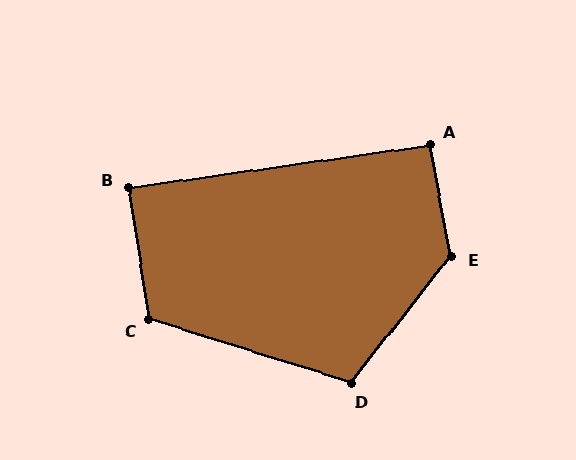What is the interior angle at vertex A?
Approximately 93 degrees (approximately right).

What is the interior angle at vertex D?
Approximately 111 degrees (obtuse).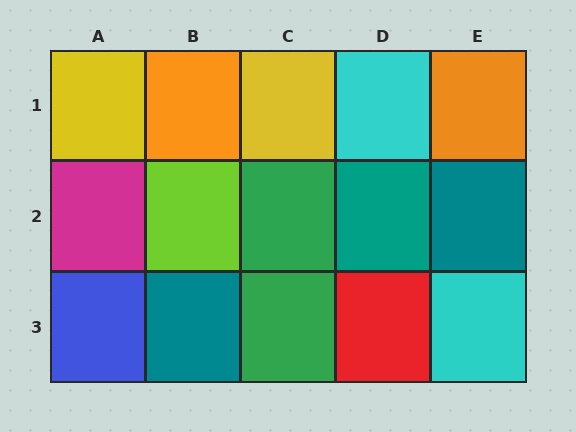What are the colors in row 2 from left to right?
Magenta, lime, green, teal, teal.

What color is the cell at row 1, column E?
Orange.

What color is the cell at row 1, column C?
Yellow.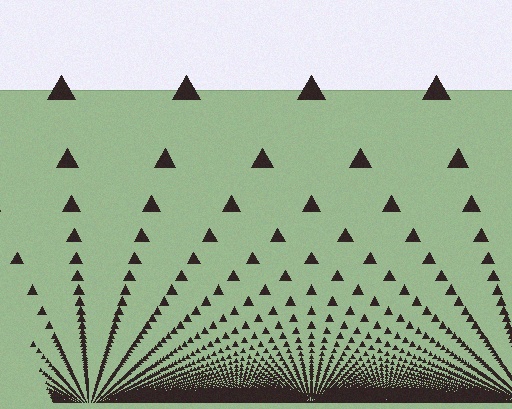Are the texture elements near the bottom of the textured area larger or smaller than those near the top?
Smaller. The gradient is inverted — elements near the bottom are smaller and denser.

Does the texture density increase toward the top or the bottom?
Density increases toward the bottom.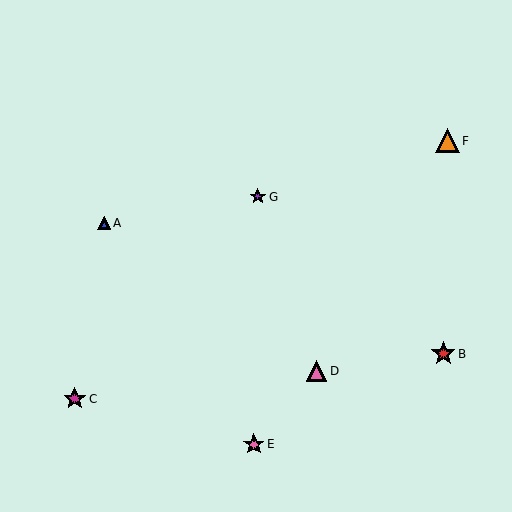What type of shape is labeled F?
Shape F is an orange triangle.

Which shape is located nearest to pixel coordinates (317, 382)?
The pink triangle (labeled D) at (317, 371) is nearest to that location.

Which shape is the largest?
The orange triangle (labeled F) is the largest.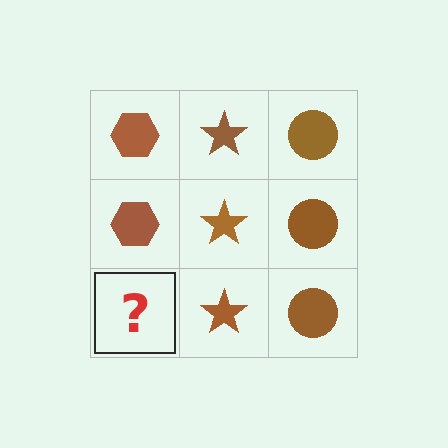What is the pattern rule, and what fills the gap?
The rule is that each column has a consistent shape. The gap should be filled with a brown hexagon.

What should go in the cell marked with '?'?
The missing cell should contain a brown hexagon.